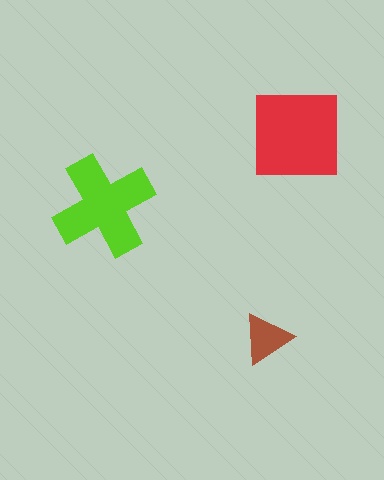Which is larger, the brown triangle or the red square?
The red square.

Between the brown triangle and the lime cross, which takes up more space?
The lime cross.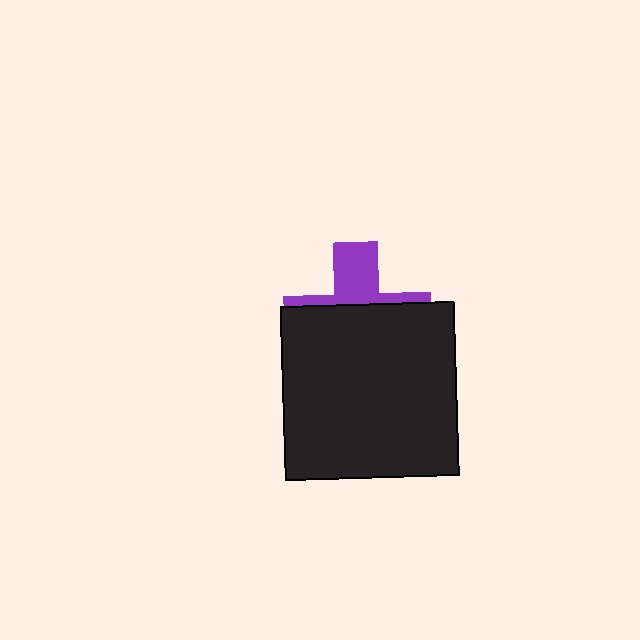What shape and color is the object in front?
The object in front is a black square.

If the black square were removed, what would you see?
You would see the complete purple cross.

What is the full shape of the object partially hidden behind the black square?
The partially hidden object is a purple cross.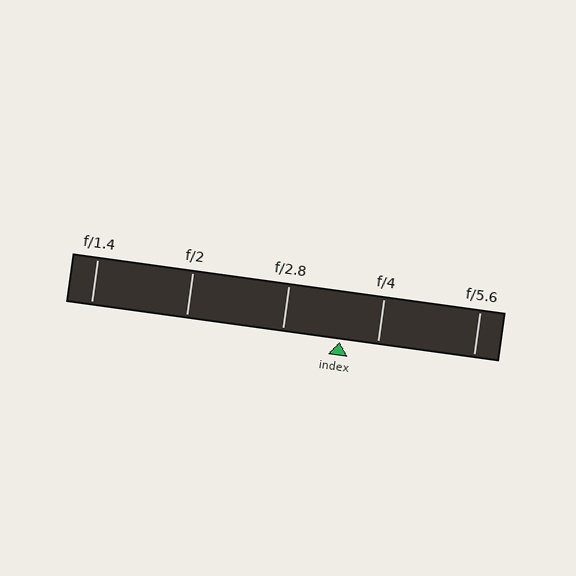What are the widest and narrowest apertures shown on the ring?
The widest aperture shown is f/1.4 and the narrowest is f/5.6.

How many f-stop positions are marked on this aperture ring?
There are 5 f-stop positions marked.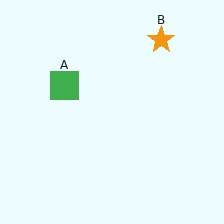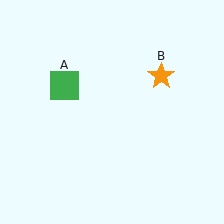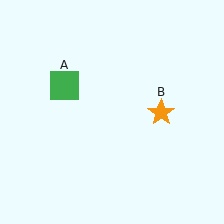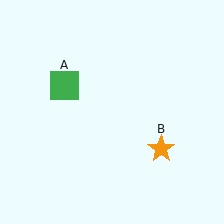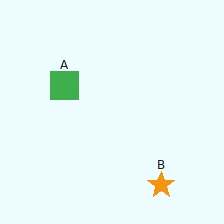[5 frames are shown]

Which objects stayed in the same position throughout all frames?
Green square (object A) remained stationary.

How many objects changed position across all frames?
1 object changed position: orange star (object B).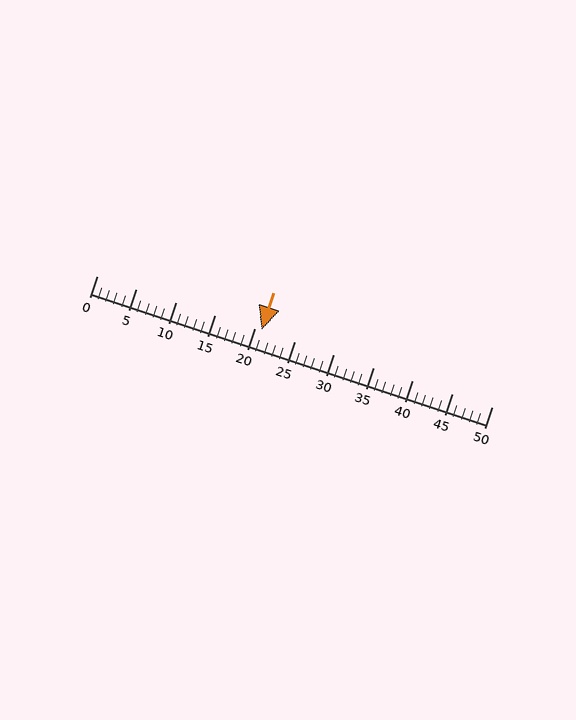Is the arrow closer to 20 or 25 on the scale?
The arrow is closer to 20.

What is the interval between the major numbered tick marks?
The major tick marks are spaced 5 units apart.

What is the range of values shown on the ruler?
The ruler shows values from 0 to 50.